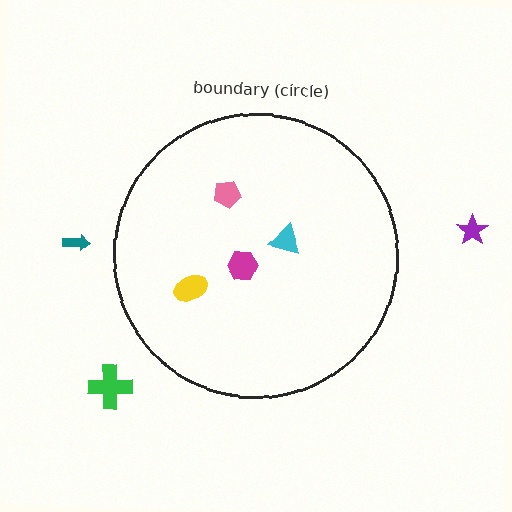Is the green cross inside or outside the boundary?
Outside.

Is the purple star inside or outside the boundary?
Outside.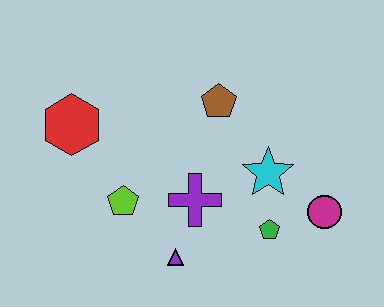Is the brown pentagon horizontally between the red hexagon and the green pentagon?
Yes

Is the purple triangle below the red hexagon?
Yes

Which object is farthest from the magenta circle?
The red hexagon is farthest from the magenta circle.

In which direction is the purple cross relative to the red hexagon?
The purple cross is to the right of the red hexagon.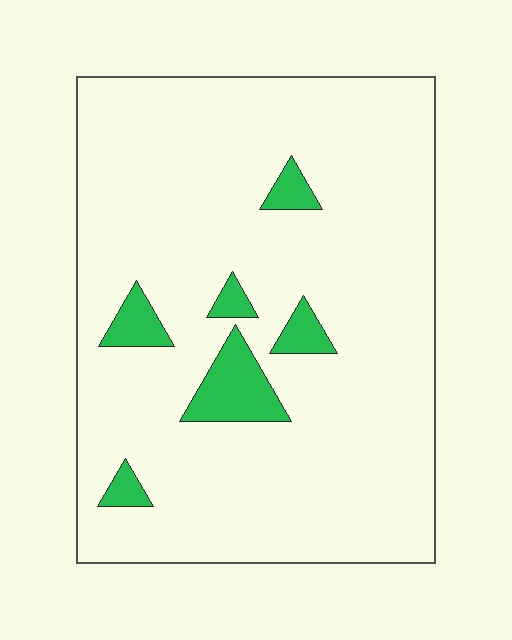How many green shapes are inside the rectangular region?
6.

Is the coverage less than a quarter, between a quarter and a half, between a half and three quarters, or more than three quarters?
Less than a quarter.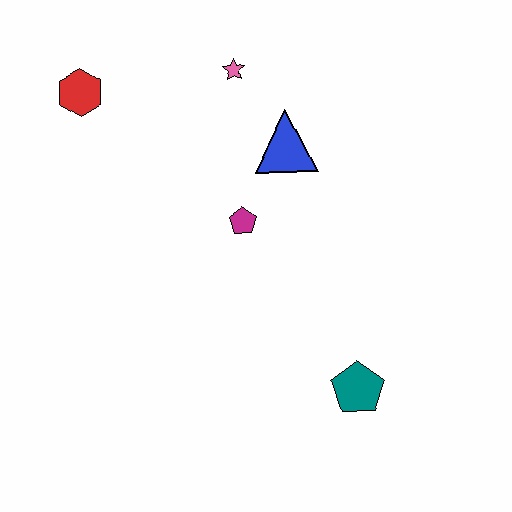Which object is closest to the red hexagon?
The pink star is closest to the red hexagon.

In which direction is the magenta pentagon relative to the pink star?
The magenta pentagon is below the pink star.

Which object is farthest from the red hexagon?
The teal pentagon is farthest from the red hexagon.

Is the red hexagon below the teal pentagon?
No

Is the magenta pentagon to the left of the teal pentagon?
Yes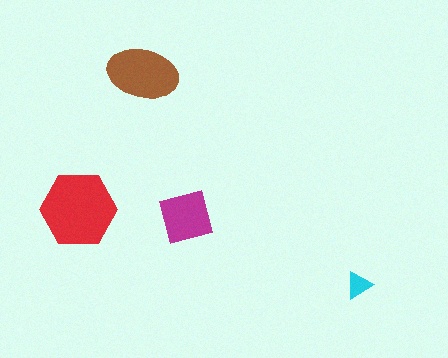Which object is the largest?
The red hexagon.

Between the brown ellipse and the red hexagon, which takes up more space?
The red hexagon.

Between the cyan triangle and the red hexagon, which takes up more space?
The red hexagon.